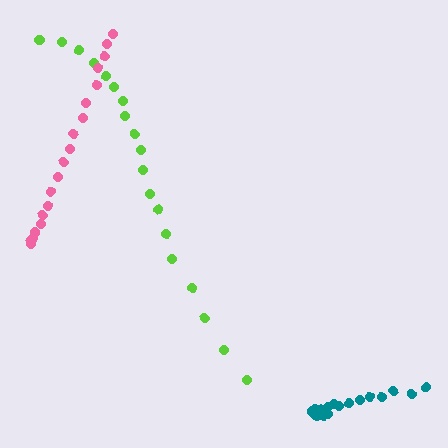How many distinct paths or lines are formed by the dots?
There are 3 distinct paths.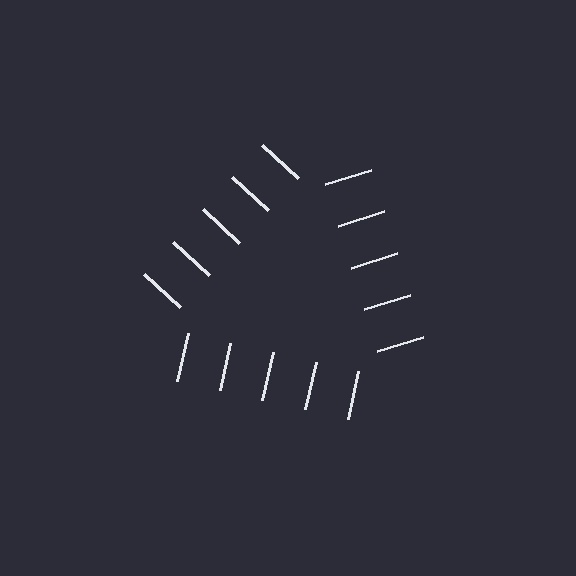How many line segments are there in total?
15 — 5 along each of the 3 edges.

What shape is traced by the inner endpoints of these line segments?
An illusory triangle — the line segments terminate on its edges but no continuous stroke is drawn.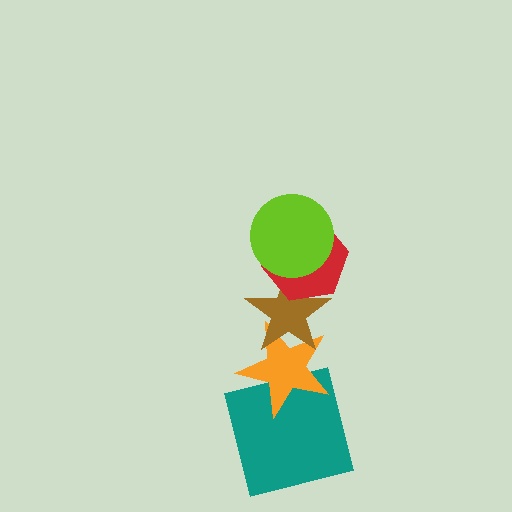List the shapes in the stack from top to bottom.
From top to bottom: the lime circle, the red hexagon, the brown star, the orange star, the teal square.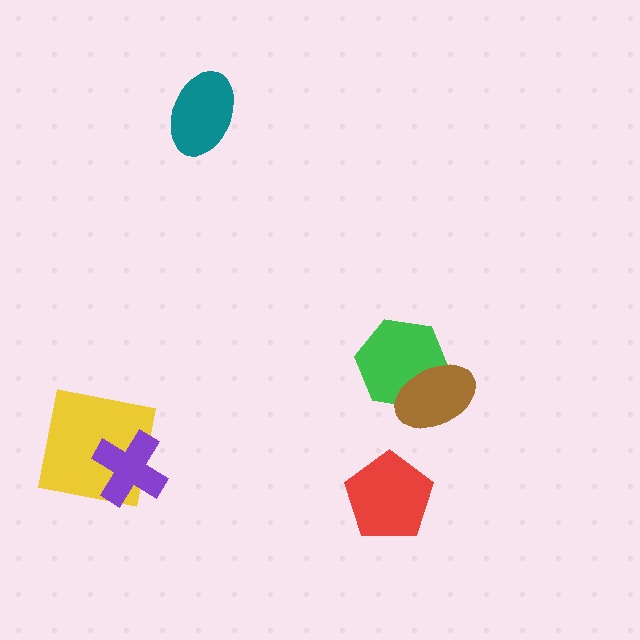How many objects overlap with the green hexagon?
1 object overlaps with the green hexagon.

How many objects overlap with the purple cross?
1 object overlaps with the purple cross.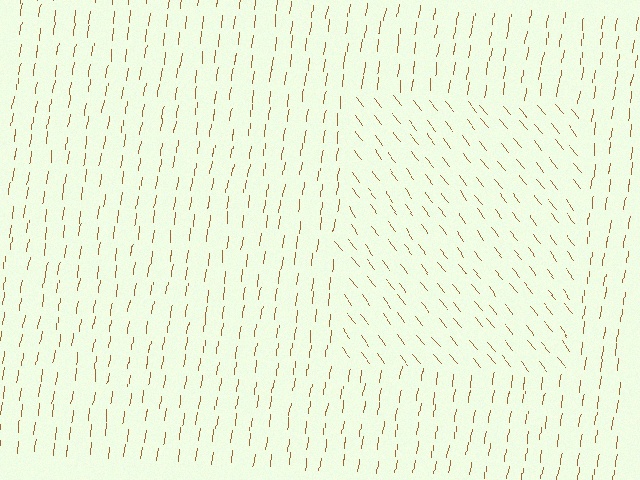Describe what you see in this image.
The image is filled with small brown line segments. A rectangle region in the image has lines oriented differently from the surrounding lines, creating a visible texture boundary.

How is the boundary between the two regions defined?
The boundary is defined purely by a change in line orientation (approximately 45 degrees difference). All lines are the same color and thickness.